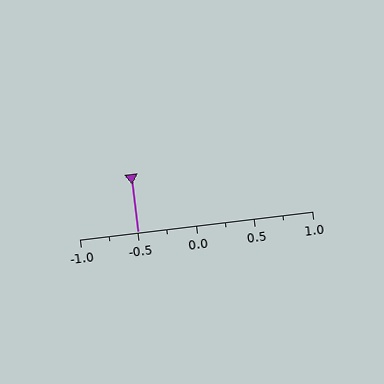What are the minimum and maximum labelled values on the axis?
The axis runs from -1.0 to 1.0.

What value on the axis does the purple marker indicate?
The marker indicates approximately -0.5.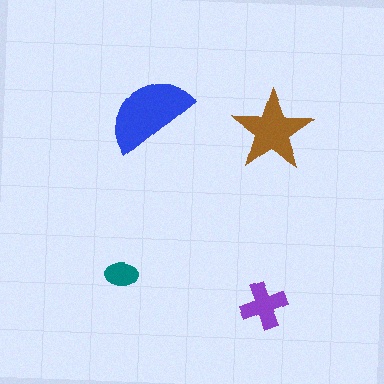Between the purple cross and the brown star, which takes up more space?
The brown star.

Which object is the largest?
The blue semicircle.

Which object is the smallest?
The teal ellipse.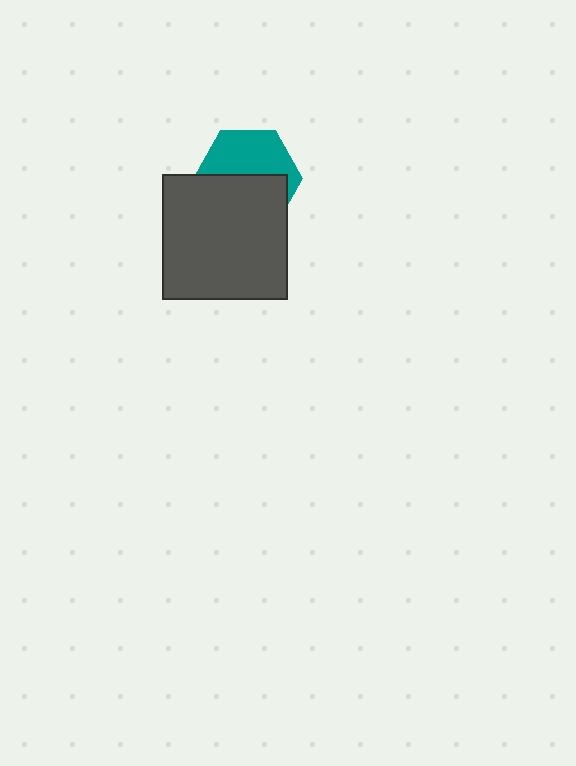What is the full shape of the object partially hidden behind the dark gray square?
The partially hidden object is a teal hexagon.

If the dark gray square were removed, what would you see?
You would see the complete teal hexagon.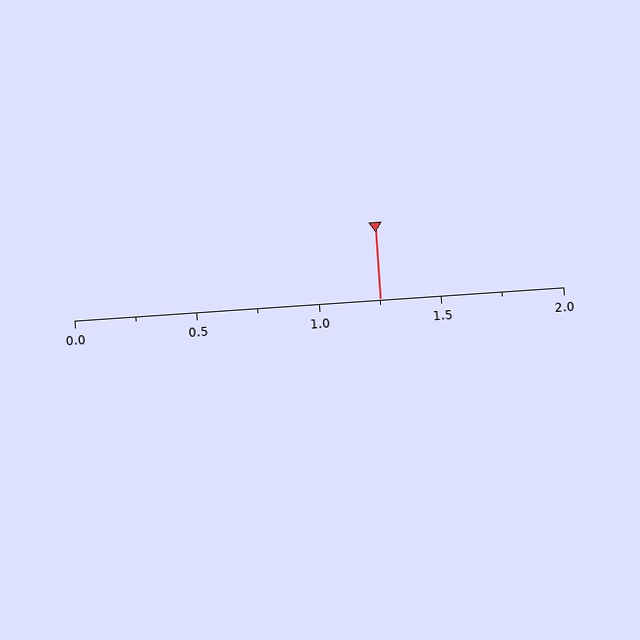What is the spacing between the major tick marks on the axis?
The major ticks are spaced 0.5 apart.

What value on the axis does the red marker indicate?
The marker indicates approximately 1.25.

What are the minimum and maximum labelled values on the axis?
The axis runs from 0.0 to 2.0.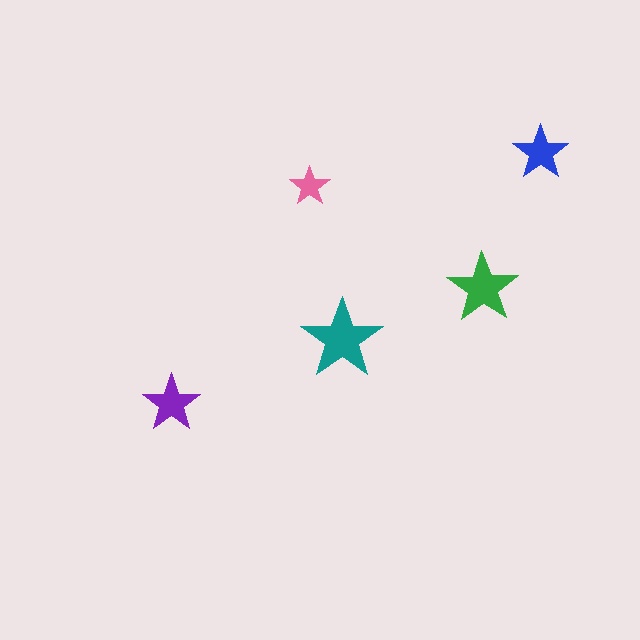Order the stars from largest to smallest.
the teal one, the green one, the purple one, the blue one, the pink one.